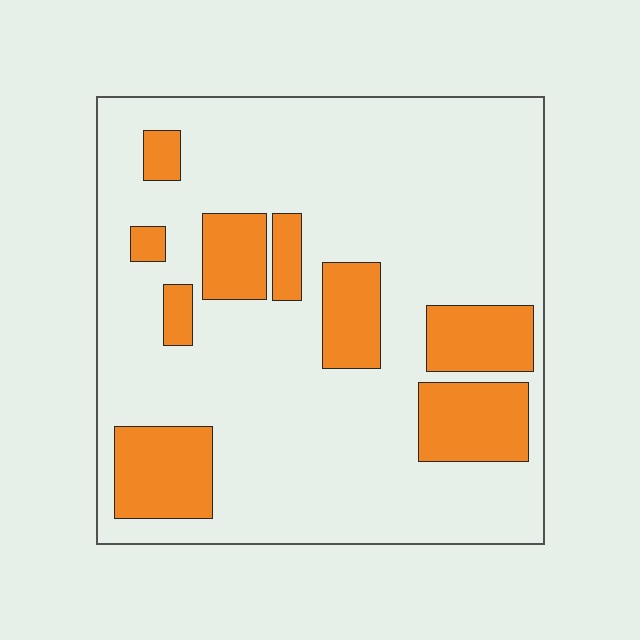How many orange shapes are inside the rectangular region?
9.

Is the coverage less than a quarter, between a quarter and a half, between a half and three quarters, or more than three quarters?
Less than a quarter.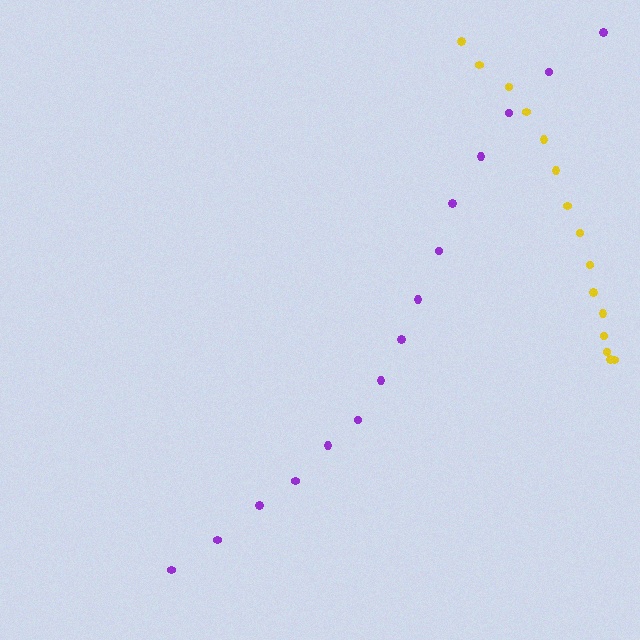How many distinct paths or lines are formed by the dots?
There are 2 distinct paths.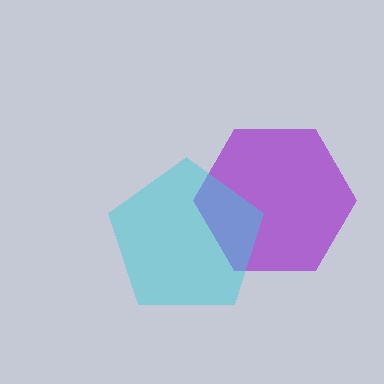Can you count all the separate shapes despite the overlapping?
Yes, there are 2 separate shapes.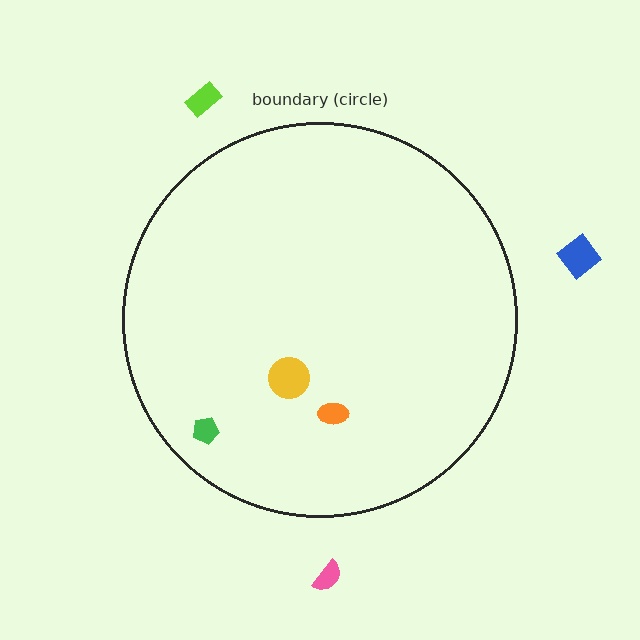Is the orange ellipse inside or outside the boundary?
Inside.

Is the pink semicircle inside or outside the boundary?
Outside.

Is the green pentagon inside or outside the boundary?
Inside.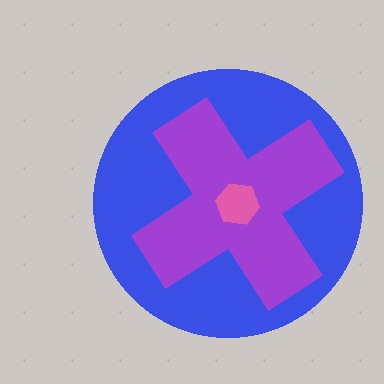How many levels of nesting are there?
3.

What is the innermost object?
The pink hexagon.